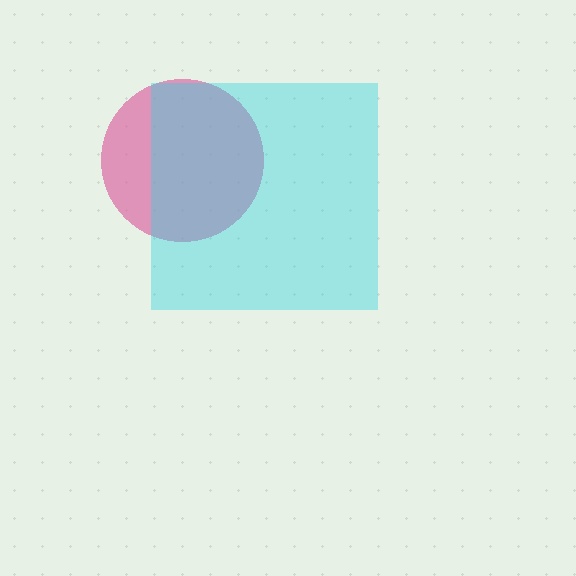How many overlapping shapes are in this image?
There are 2 overlapping shapes in the image.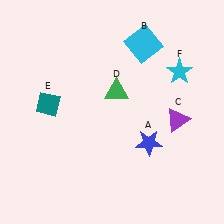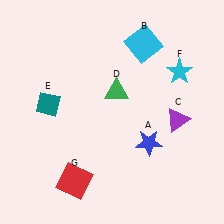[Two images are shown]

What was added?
A red square (G) was added in Image 2.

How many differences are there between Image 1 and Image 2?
There is 1 difference between the two images.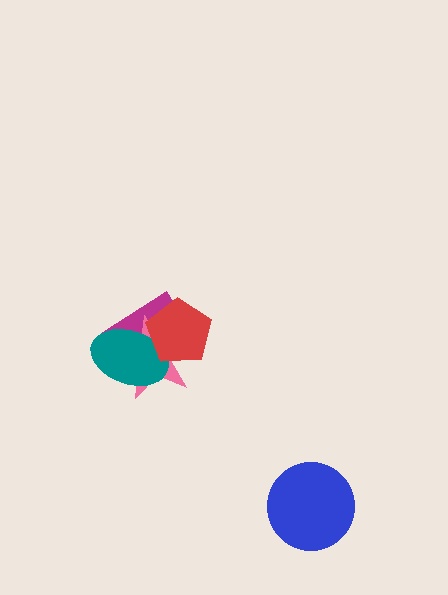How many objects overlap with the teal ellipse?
3 objects overlap with the teal ellipse.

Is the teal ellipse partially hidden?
Yes, it is partially covered by another shape.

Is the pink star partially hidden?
Yes, it is partially covered by another shape.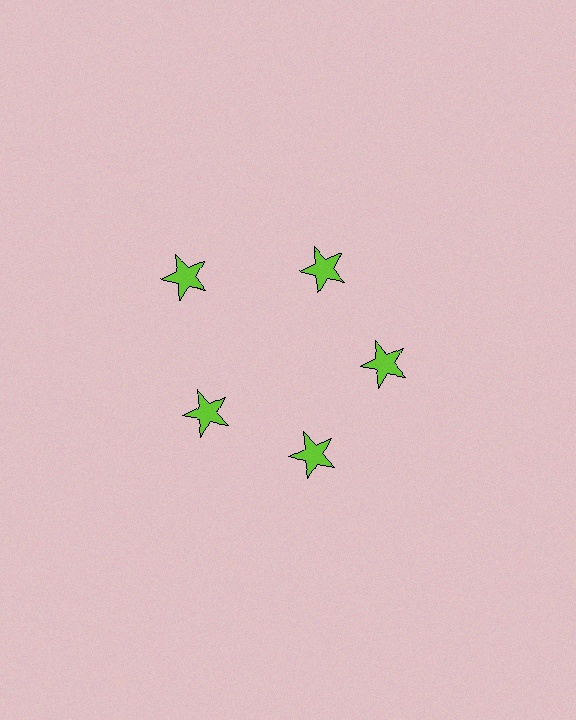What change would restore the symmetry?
The symmetry would be restored by moving it inward, back onto the ring so that all 5 stars sit at equal angles and equal distance from the center.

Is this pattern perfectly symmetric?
No. The 5 lime stars are arranged in a ring, but one element near the 10 o'clock position is pushed outward from the center, breaking the 5-fold rotational symmetry.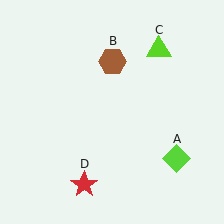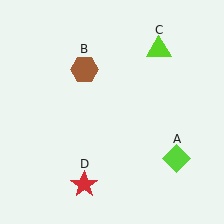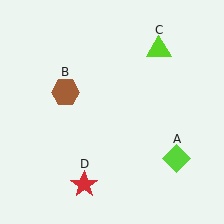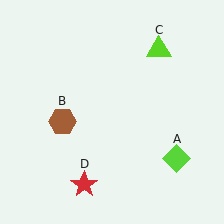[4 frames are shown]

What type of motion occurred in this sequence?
The brown hexagon (object B) rotated counterclockwise around the center of the scene.